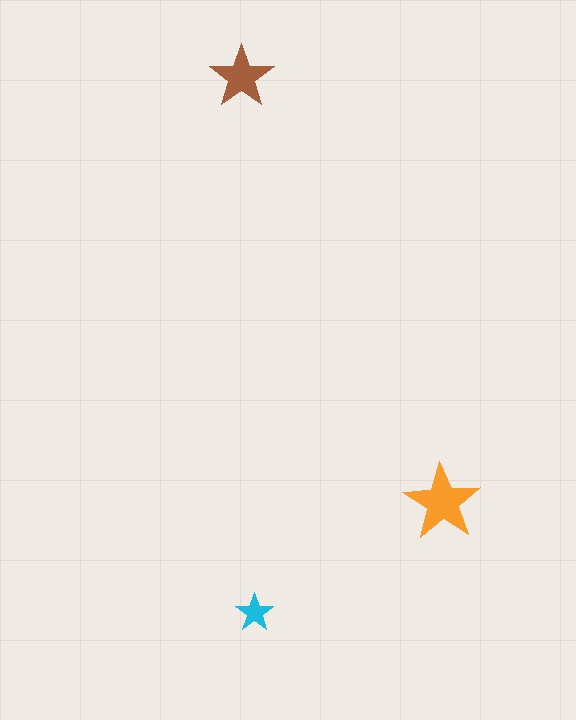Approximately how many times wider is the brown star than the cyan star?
About 1.5 times wider.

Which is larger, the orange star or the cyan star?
The orange one.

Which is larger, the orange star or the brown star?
The orange one.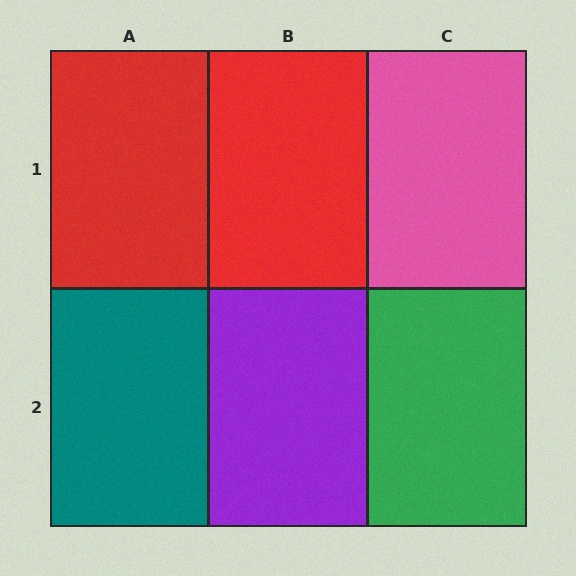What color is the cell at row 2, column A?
Teal.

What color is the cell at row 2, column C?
Green.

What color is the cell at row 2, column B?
Purple.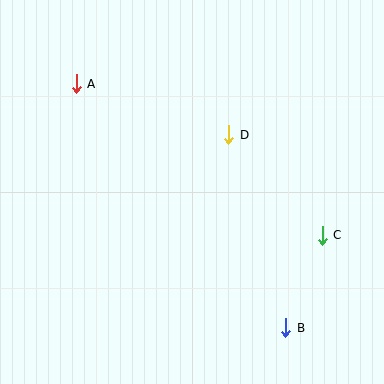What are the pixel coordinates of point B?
Point B is at (286, 328).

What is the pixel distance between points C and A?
The distance between C and A is 289 pixels.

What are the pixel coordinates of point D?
Point D is at (229, 135).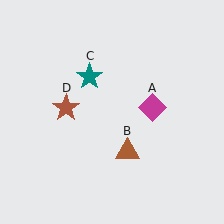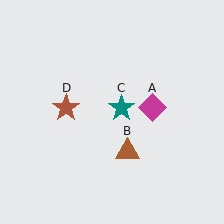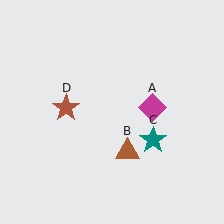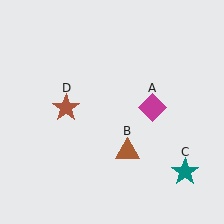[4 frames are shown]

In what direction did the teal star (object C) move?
The teal star (object C) moved down and to the right.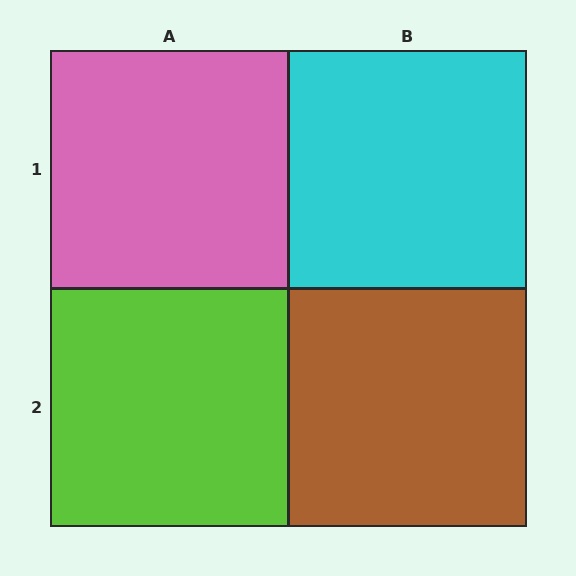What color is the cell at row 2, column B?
Brown.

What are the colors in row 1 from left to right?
Pink, cyan.